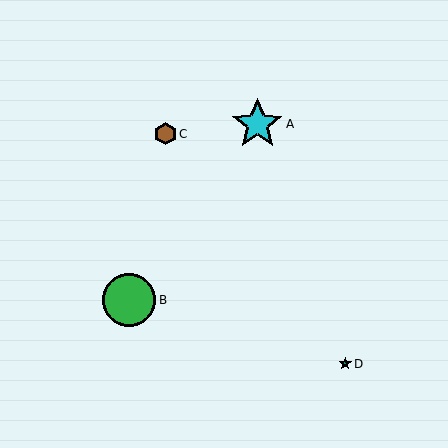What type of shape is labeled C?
Shape C is a brown hexagon.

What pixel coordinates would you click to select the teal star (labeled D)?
Click at (345, 364) to select the teal star D.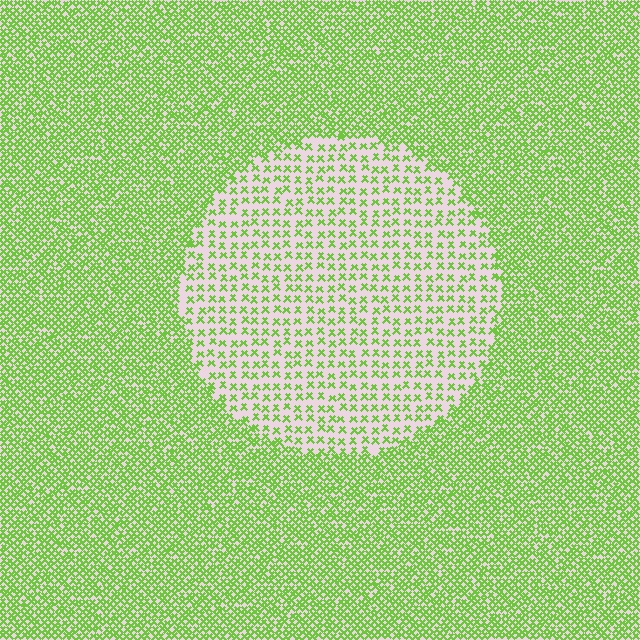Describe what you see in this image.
The image contains small lime elements arranged at two different densities. A circle-shaped region is visible where the elements are less densely packed than the surrounding area.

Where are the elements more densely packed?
The elements are more densely packed outside the circle boundary.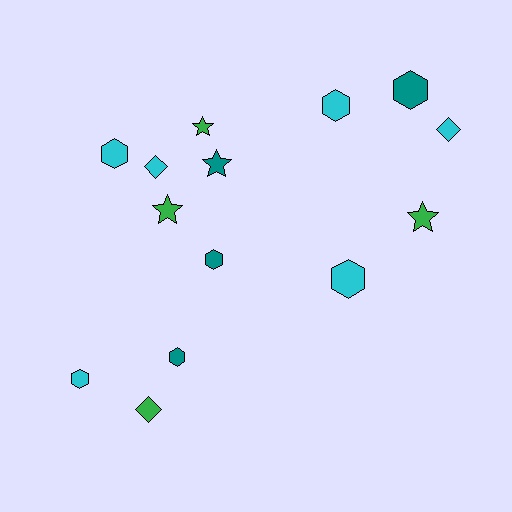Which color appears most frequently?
Cyan, with 6 objects.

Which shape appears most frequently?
Hexagon, with 7 objects.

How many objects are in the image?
There are 14 objects.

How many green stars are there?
There are 3 green stars.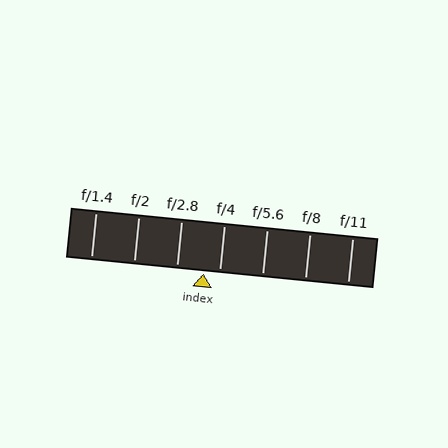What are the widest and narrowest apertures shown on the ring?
The widest aperture shown is f/1.4 and the narrowest is f/11.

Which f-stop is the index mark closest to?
The index mark is closest to f/4.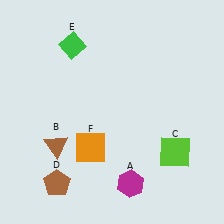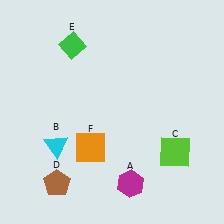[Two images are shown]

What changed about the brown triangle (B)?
In Image 1, B is brown. In Image 2, it changed to cyan.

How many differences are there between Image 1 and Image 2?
There is 1 difference between the two images.